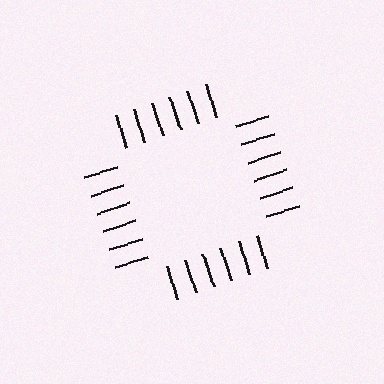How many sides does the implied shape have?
4 sides — the line-ends trace a square.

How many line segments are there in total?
24 — 6 along each of the 4 edges.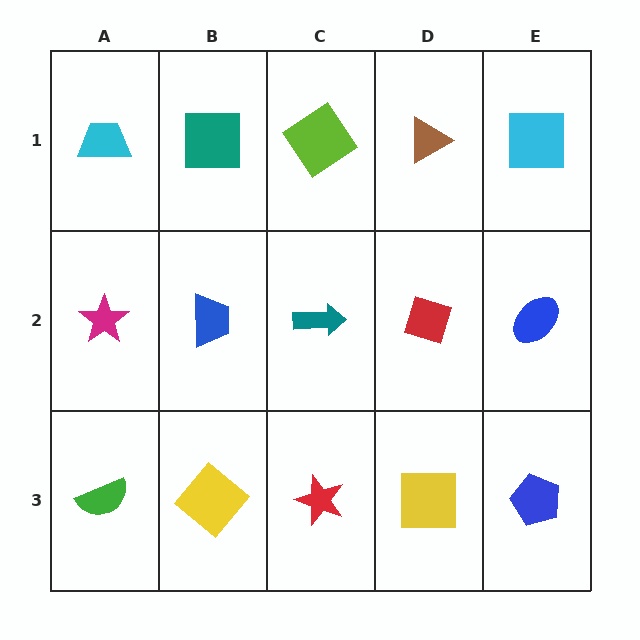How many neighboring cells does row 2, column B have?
4.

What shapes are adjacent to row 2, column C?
A lime diamond (row 1, column C), a red star (row 3, column C), a blue trapezoid (row 2, column B), a red diamond (row 2, column D).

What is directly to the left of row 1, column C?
A teal square.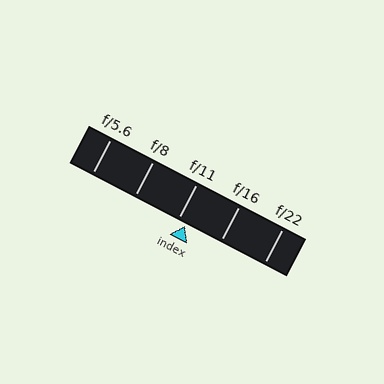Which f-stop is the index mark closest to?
The index mark is closest to f/11.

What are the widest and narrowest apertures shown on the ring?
The widest aperture shown is f/5.6 and the narrowest is f/22.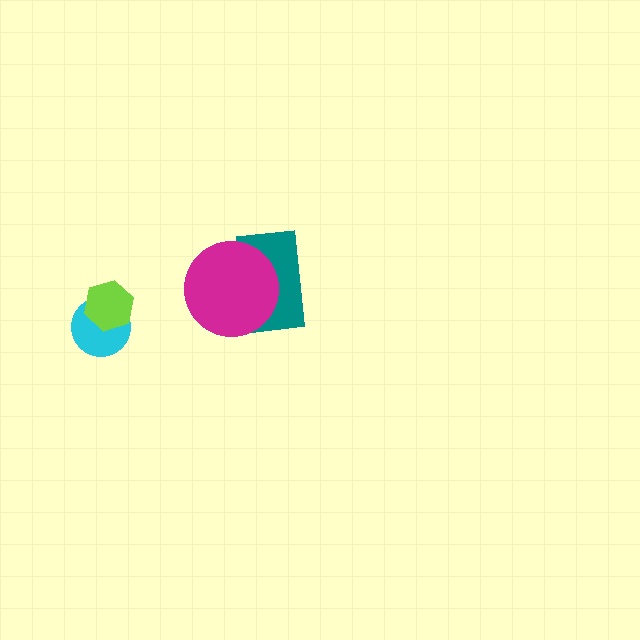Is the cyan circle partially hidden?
Yes, it is partially covered by another shape.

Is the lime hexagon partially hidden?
No, no other shape covers it.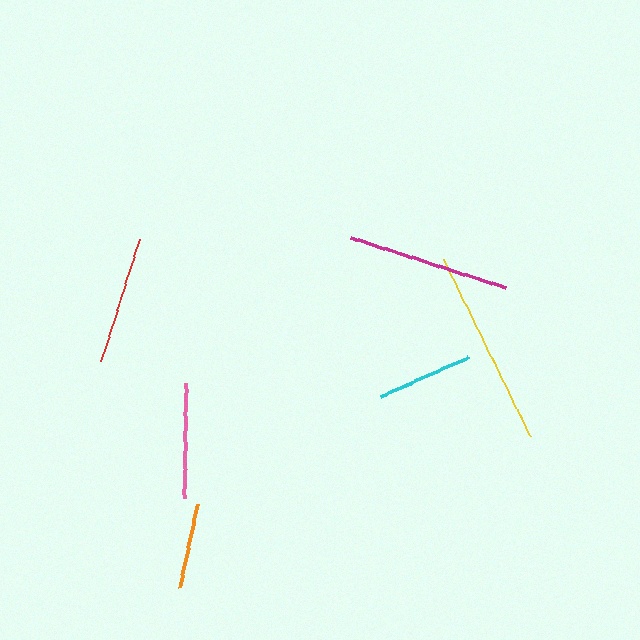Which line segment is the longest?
The yellow line is the longest at approximately 197 pixels.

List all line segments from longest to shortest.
From longest to shortest: yellow, magenta, red, pink, cyan, orange.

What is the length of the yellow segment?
The yellow segment is approximately 197 pixels long.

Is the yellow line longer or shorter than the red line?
The yellow line is longer than the red line.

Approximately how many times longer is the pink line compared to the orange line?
The pink line is approximately 1.3 times the length of the orange line.